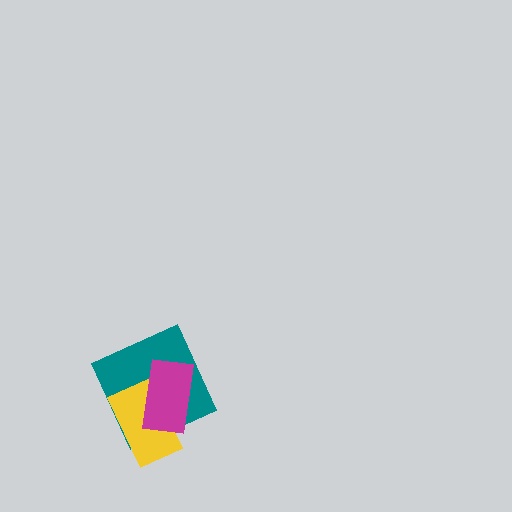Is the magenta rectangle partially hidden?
No, no other shape covers it.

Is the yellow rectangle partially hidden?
Yes, it is partially covered by another shape.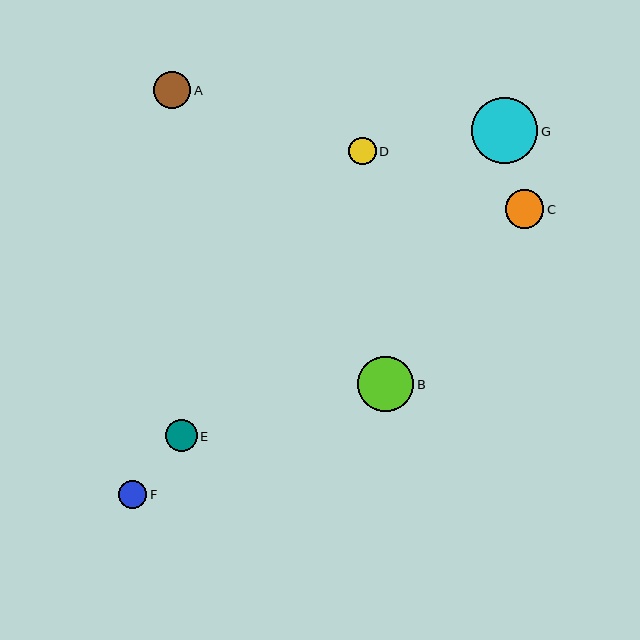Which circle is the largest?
Circle G is the largest with a size of approximately 66 pixels.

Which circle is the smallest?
Circle D is the smallest with a size of approximately 27 pixels.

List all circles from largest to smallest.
From largest to smallest: G, B, C, A, E, F, D.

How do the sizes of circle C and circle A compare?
Circle C and circle A are approximately the same size.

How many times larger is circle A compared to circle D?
Circle A is approximately 1.4 times the size of circle D.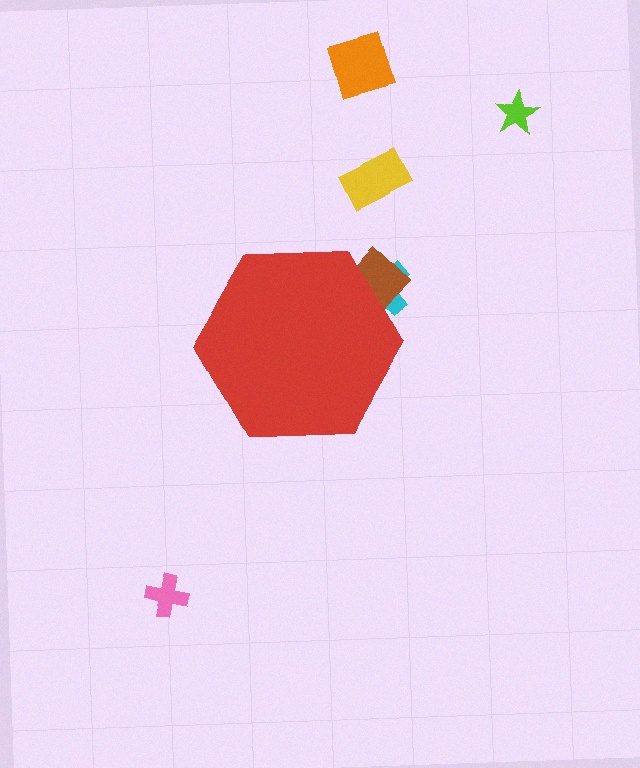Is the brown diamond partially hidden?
Yes, the brown diamond is partially hidden behind the red hexagon.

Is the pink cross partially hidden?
No, the pink cross is fully visible.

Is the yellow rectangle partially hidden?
No, the yellow rectangle is fully visible.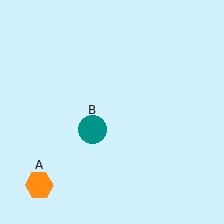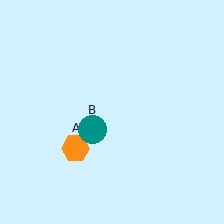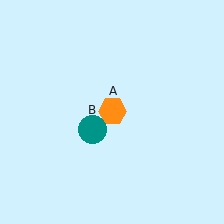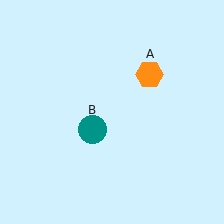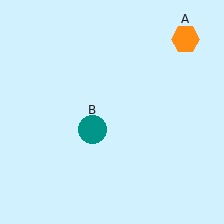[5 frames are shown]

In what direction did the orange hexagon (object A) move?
The orange hexagon (object A) moved up and to the right.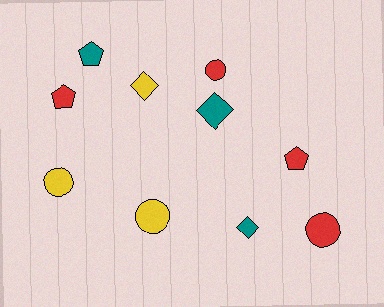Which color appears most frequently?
Red, with 4 objects.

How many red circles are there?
There are 2 red circles.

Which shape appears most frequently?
Circle, with 4 objects.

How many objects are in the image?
There are 10 objects.